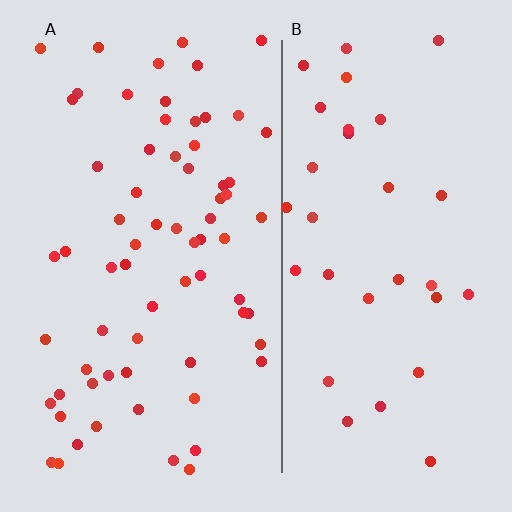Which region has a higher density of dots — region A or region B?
A (the left).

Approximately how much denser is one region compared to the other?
Approximately 2.1× — region A over region B.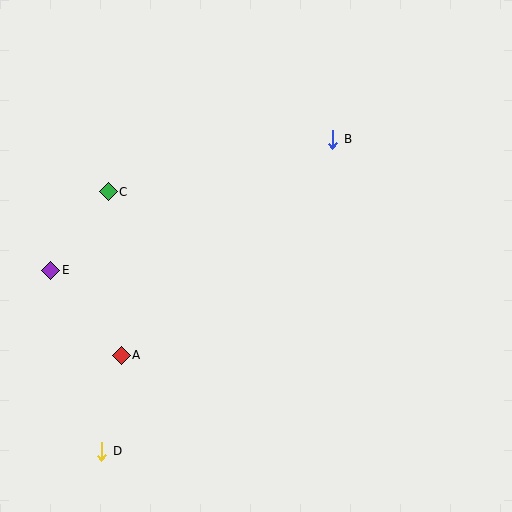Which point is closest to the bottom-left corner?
Point D is closest to the bottom-left corner.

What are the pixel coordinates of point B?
Point B is at (333, 139).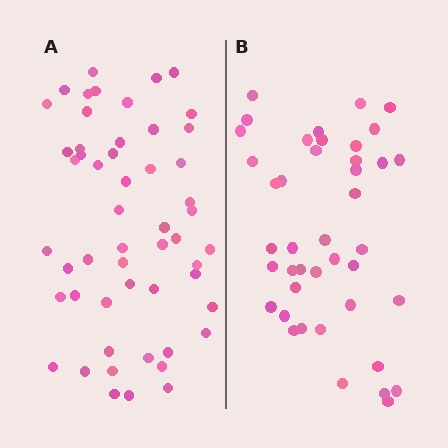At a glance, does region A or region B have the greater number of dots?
Region A (the left region) has more dots.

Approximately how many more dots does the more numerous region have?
Region A has roughly 12 or so more dots than region B.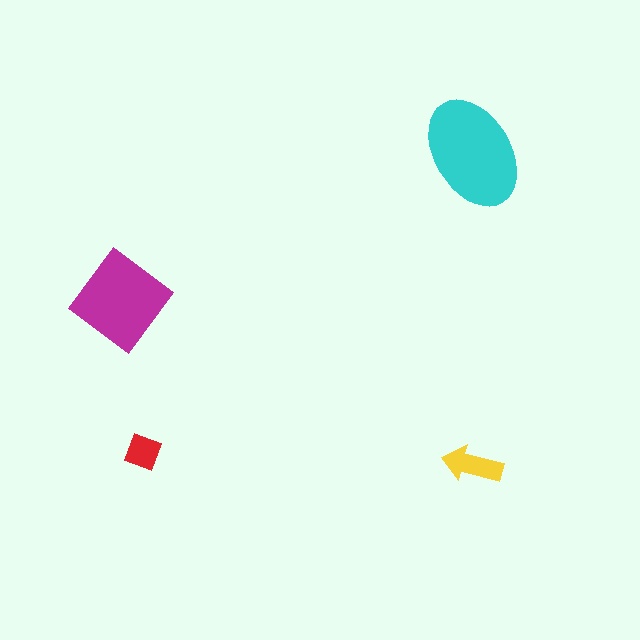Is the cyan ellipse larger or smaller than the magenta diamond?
Larger.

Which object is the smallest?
The red diamond.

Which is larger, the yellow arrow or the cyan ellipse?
The cyan ellipse.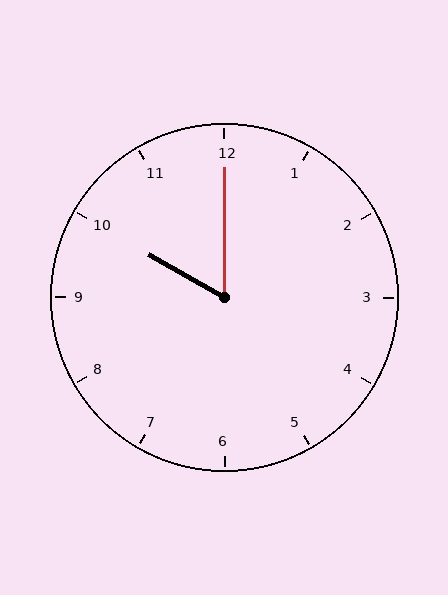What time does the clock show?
10:00.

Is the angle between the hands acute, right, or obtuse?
It is acute.